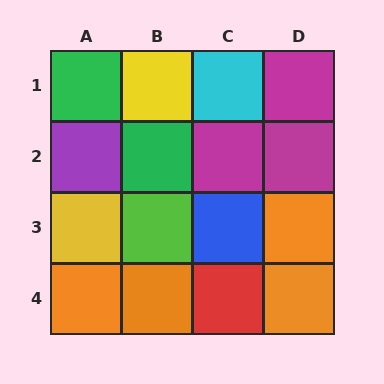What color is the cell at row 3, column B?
Lime.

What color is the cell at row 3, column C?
Blue.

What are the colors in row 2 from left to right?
Purple, green, magenta, magenta.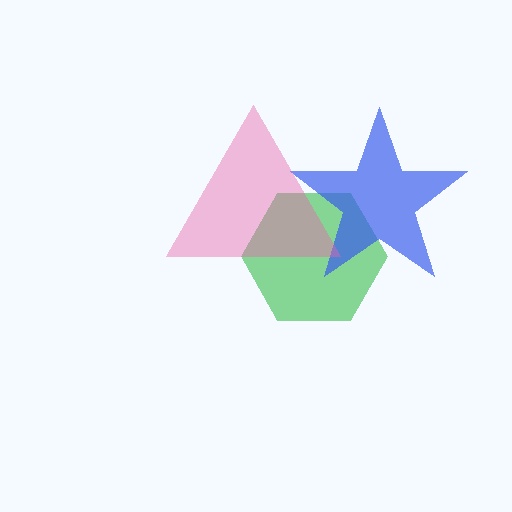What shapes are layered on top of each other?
The layered shapes are: a green hexagon, a blue star, a pink triangle.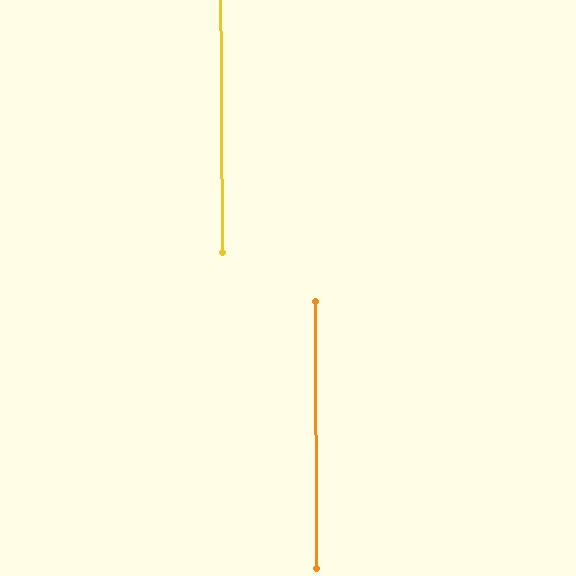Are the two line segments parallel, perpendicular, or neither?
Parallel — their directions differ by only 0.1°.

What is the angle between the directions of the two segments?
Approximately 0 degrees.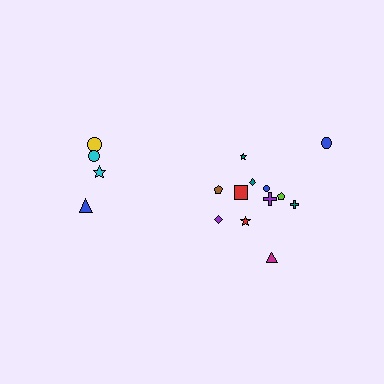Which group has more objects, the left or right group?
The right group.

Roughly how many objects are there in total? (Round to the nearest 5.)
Roughly 15 objects in total.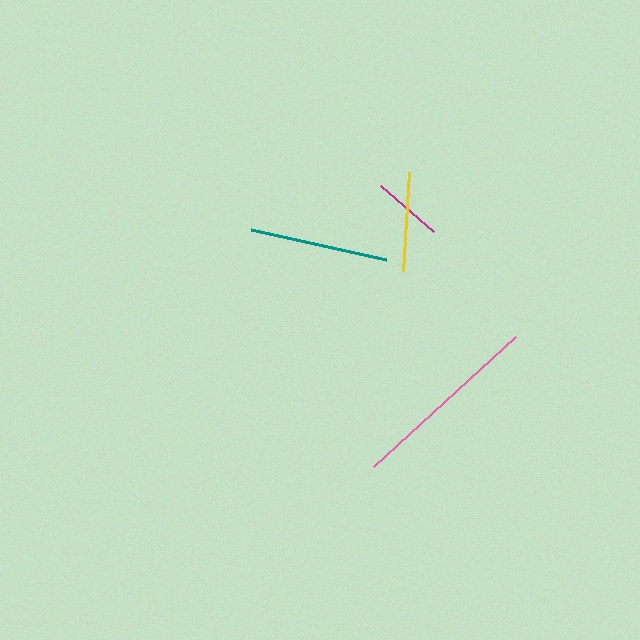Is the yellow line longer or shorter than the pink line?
The pink line is longer than the yellow line.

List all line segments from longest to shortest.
From longest to shortest: pink, teal, yellow, magenta.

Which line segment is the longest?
The pink line is the longest at approximately 193 pixels.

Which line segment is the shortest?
The magenta line is the shortest at approximately 70 pixels.